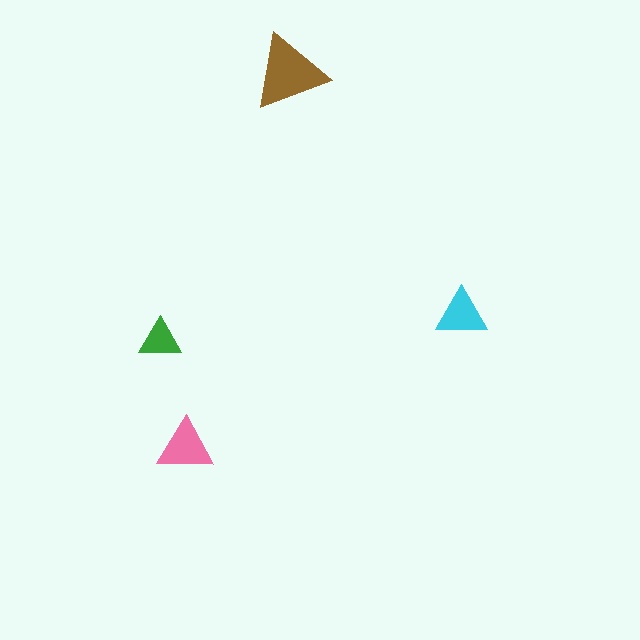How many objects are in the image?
There are 4 objects in the image.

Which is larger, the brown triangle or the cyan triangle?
The brown one.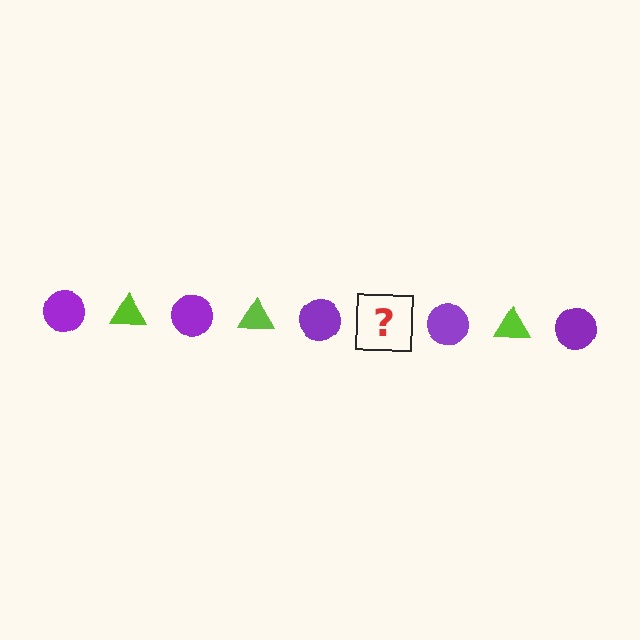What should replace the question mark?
The question mark should be replaced with a lime triangle.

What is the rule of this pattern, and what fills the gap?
The rule is that the pattern alternates between purple circle and lime triangle. The gap should be filled with a lime triangle.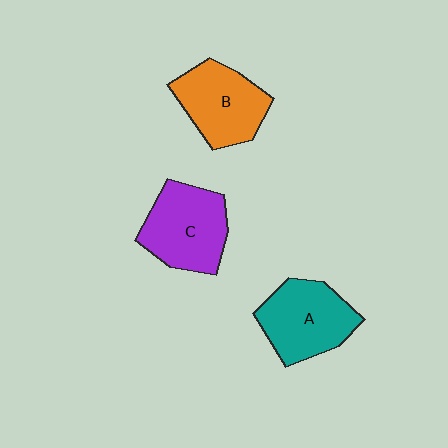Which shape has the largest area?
Shape C (purple).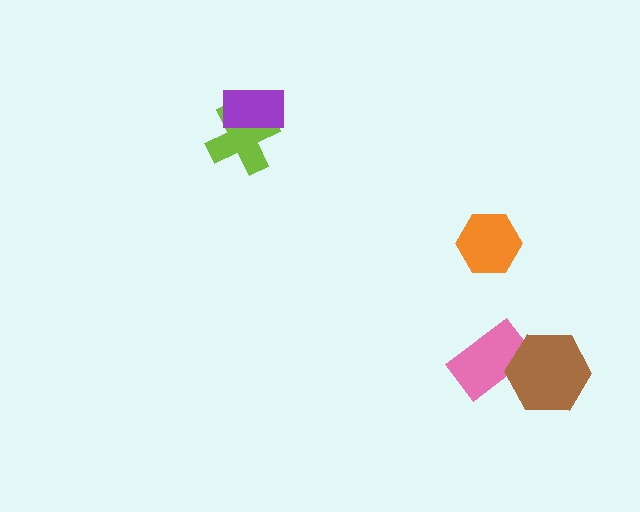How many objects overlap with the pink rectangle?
1 object overlaps with the pink rectangle.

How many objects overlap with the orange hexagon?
0 objects overlap with the orange hexagon.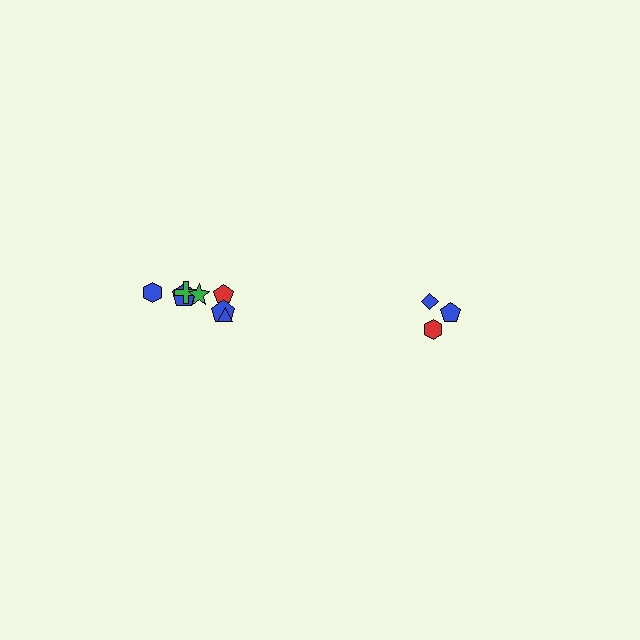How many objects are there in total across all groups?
There are 10 objects.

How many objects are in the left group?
There are 7 objects.